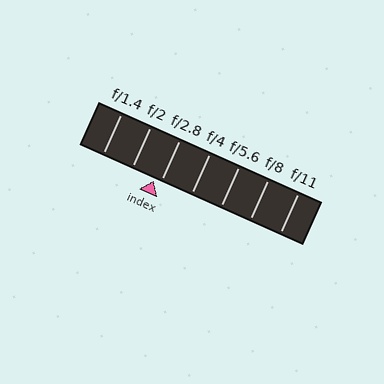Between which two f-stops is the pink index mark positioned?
The index mark is between f/2 and f/2.8.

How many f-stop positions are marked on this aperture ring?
There are 7 f-stop positions marked.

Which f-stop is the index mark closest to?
The index mark is closest to f/2.8.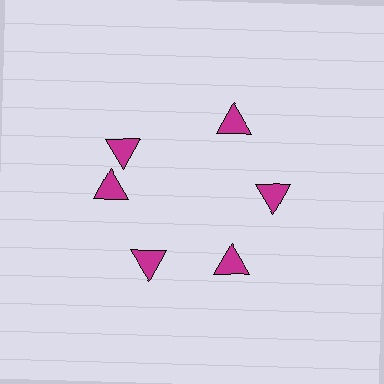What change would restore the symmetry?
The symmetry would be restored by rotating it back into even spacing with its neighbors so that all 6 triangles sit at equal angles and equal distance from the center.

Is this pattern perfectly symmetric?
No. The 6 magenta triangles are arranged in a ring, but one element near the 11 o'clock position is rotated out of alignment along the ring, breaking the 6-fold rotational symmetry.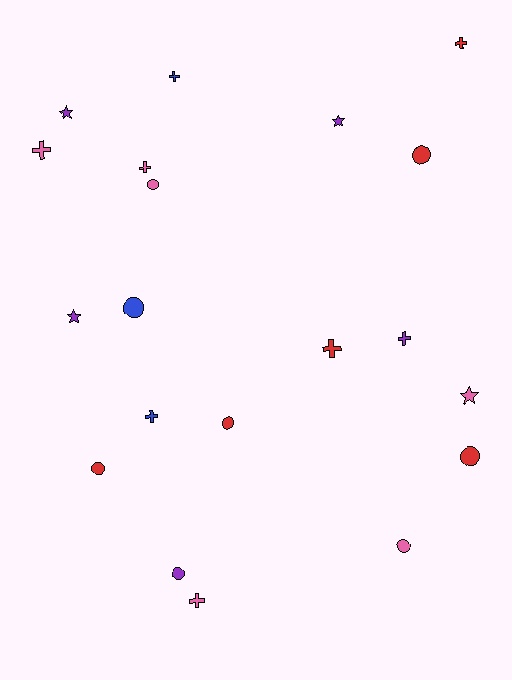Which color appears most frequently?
Red, with 6 objects.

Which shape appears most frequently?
Circle, with 8 objects.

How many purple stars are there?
There are 3 purple stars.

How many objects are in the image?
There are 20 objects.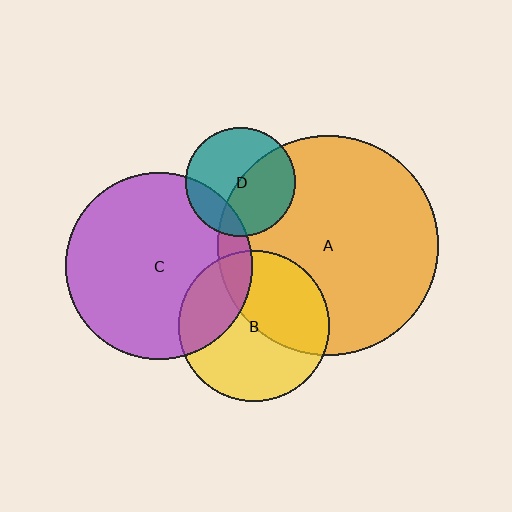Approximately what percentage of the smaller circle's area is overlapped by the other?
Approximately 45%.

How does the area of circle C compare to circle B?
Approximately 1.5 times.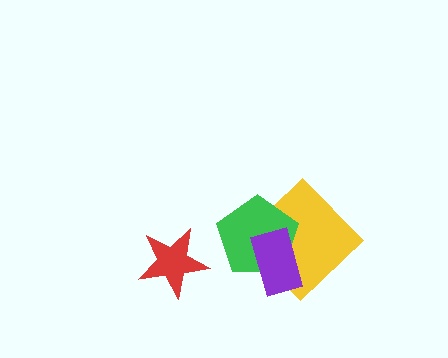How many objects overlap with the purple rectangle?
2 objects overlap with the purple rectangle.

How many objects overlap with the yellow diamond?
2 objects overlap with the yellow diamond.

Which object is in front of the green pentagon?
The purple rectangle is in front of the green pentagon.